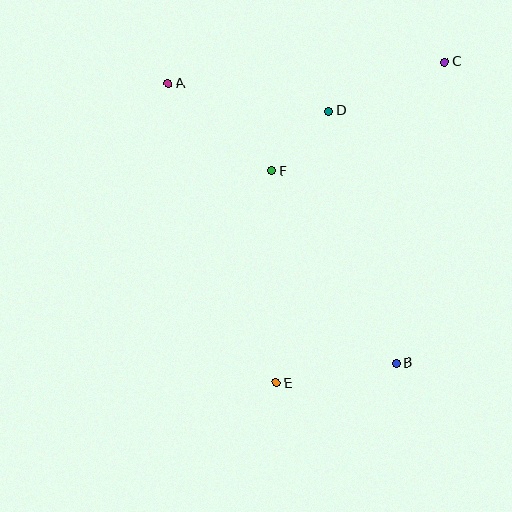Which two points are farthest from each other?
Points C and E are farthest from each other.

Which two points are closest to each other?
Points D and F are closest to each other.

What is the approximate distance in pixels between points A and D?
The distance between A and D is approximately 163 pixels.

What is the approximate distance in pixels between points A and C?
The distance between A and C is approximately 277 pixels.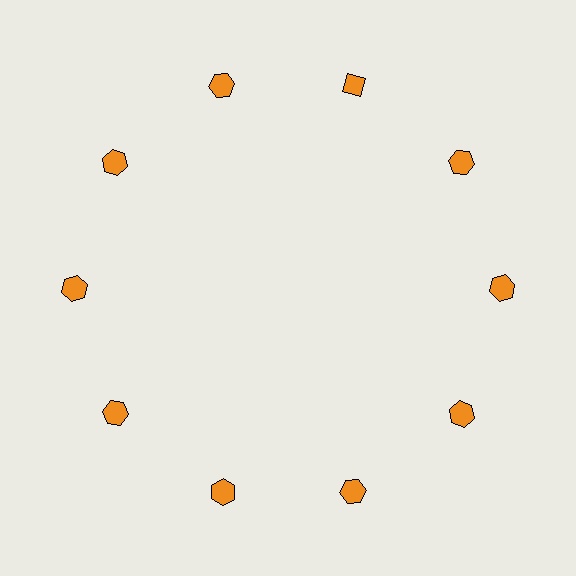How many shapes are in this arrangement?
There are 10 shapes arranged in a ring pattern.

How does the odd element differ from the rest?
It has a different shape: diamond instead of hexagon.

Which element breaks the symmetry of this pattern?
The orange diamond at roughly the 1 o'clock position breaks the symmetry. All other shapes are orange hexagons.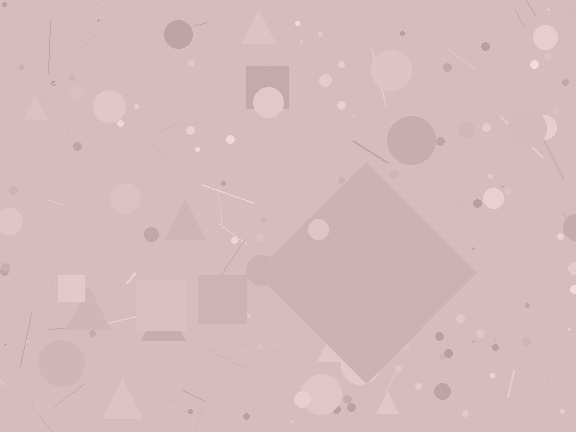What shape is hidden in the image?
A diamond is hidden in the image.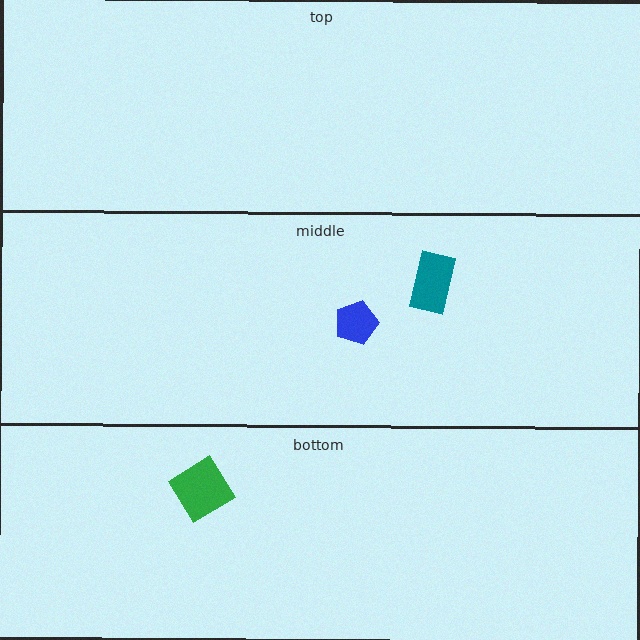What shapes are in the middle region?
The blue pentagon, the teal rectangle.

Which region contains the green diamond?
The bottom region.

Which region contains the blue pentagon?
The middle region.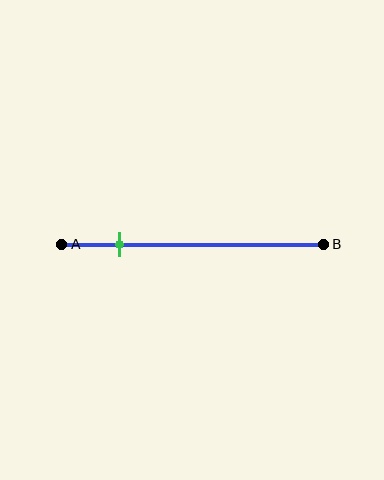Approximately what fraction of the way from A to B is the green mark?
The green mark is approximately 20% of the way from A to B.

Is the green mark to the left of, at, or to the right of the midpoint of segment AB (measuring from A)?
The green mark is to the left of the midpoint of segment AB.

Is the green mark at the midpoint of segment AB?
No, the mark is at about 20% from A, not at the 50% midpoint.